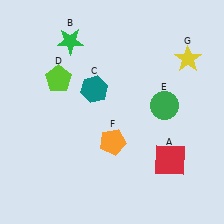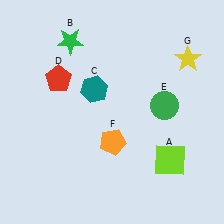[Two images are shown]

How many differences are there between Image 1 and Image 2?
There are 2 differences between the two images.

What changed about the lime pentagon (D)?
In Image 1, D is lime. In Image 2, it changed to red.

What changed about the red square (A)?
In Image 1, A is red. In Image 2, it changed to lime.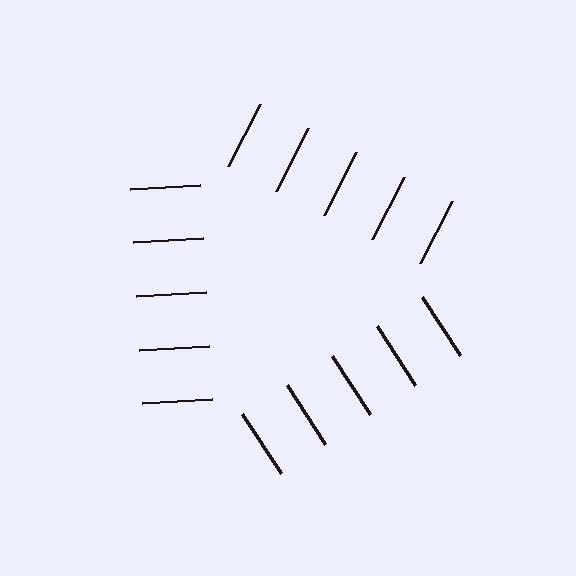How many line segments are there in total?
15 — 5 along each of the 3 edges.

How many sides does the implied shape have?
3 sides — the line-ends trace a triangle.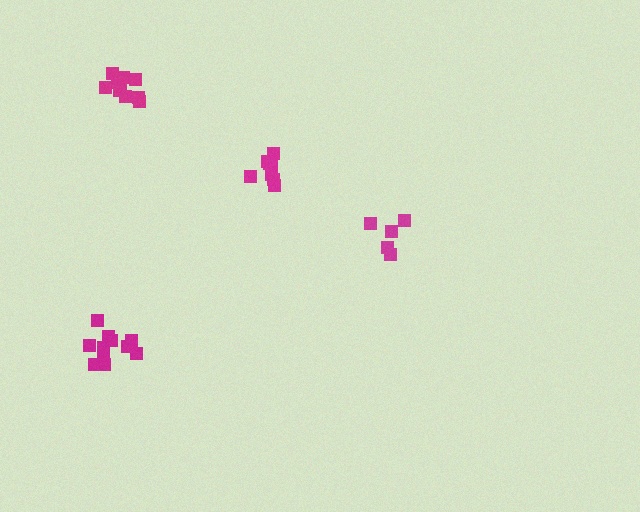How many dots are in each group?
Group 1: 11 dots, Group 2: 8 dots, Group 3: 5 dots, Group 4: 10 dots (34 total).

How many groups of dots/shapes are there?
There are 4 groups.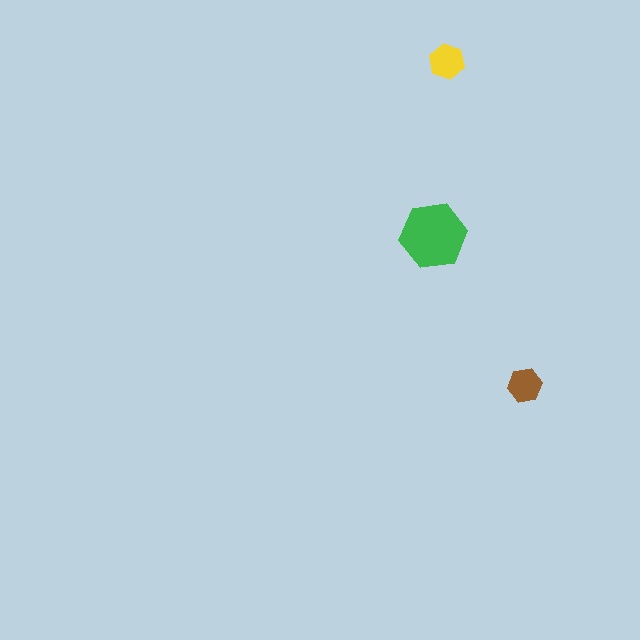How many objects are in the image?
There are 3 objects in the image.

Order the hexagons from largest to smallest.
the green one, the yellow one, the brown one.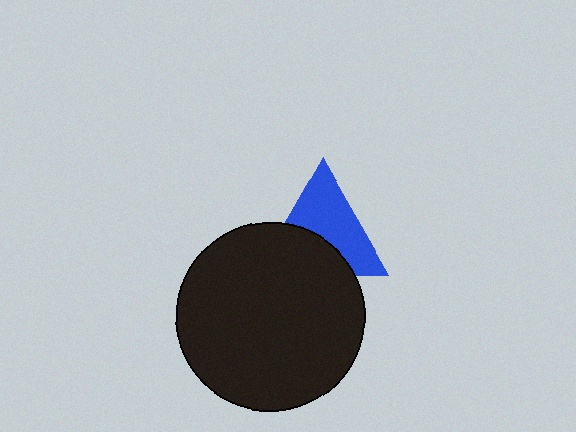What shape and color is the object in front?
The object in front is a black circle.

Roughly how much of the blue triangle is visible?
About half of it is visible (roughly 58%).